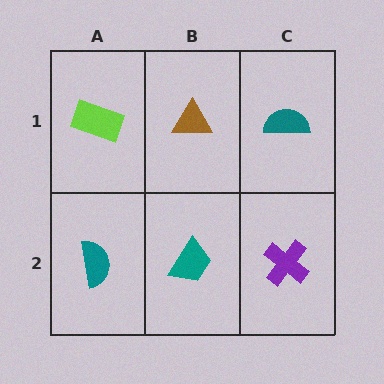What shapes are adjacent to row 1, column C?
A purple cross (row 2, column C), a brown triangle (row 1, column B).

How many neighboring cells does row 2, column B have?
3.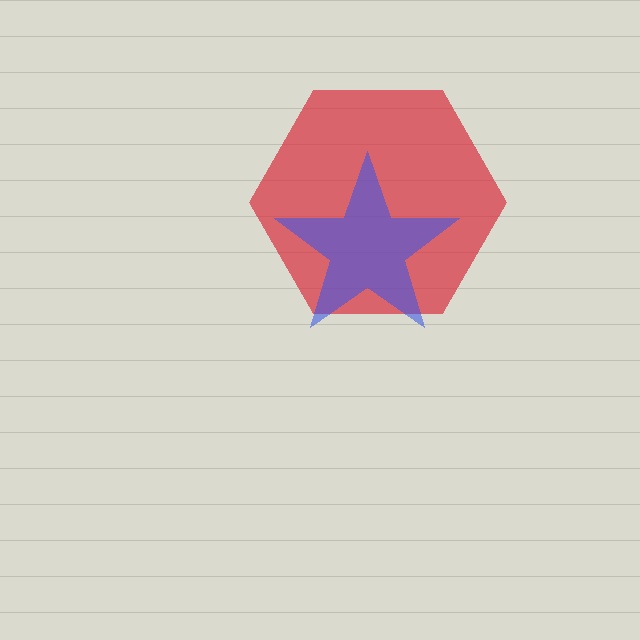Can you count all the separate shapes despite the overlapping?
Yes, there are 2 separate shapes.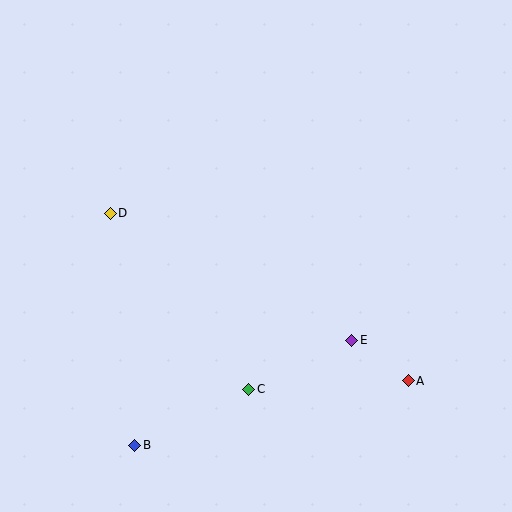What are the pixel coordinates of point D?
Point D is at (110, 213).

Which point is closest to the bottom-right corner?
Point A is closest to the bottom-right corner.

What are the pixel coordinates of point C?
Point C is at (249, 389).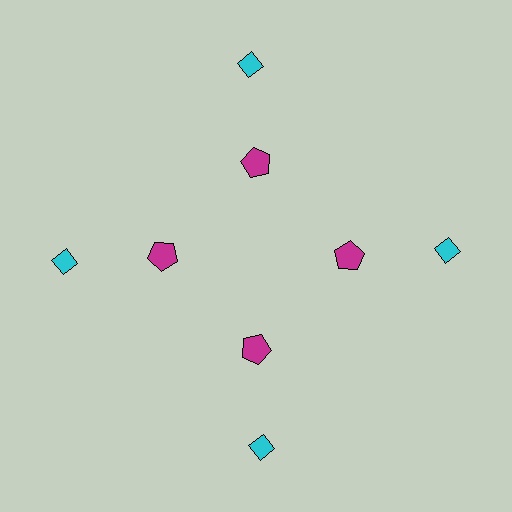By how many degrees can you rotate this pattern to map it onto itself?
The pattern maps onto itself every 90 degrees of rotation.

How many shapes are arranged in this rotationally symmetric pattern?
There are 8 shapes, arranged in 4 groups of 2.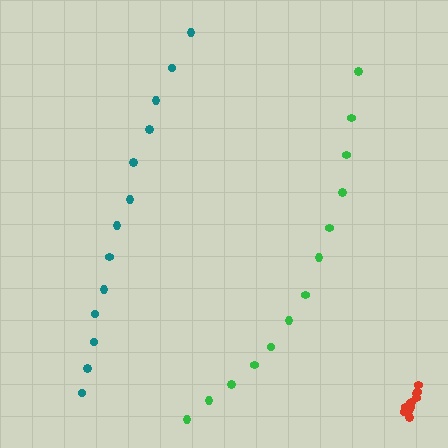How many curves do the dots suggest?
There are 3 distinct paths.